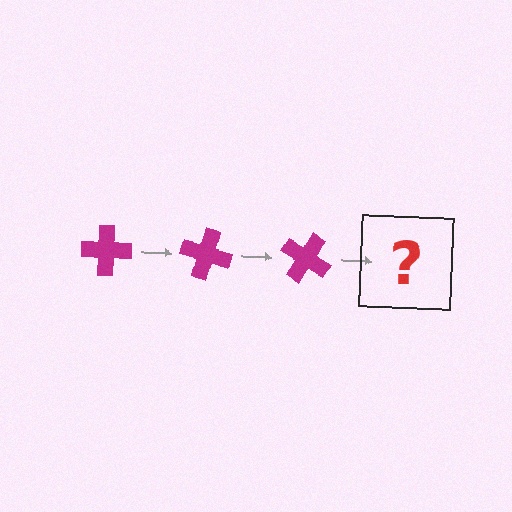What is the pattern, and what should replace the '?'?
The pattern is that the cross rotates 15 degrees each step. The '?' should be a magenta cross rotated 45 degrees.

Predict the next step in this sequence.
The next step is a magenta cross rotated 45 degrees.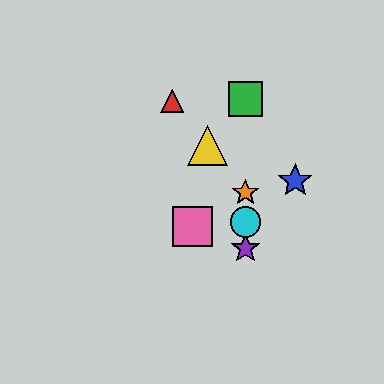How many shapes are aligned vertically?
4 shapes (the green square, the purple star, the orange star, the cyan circle) are aligned vertically.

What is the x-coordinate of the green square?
The green square is at x≈245.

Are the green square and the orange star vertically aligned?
Yes, both are at x≈245.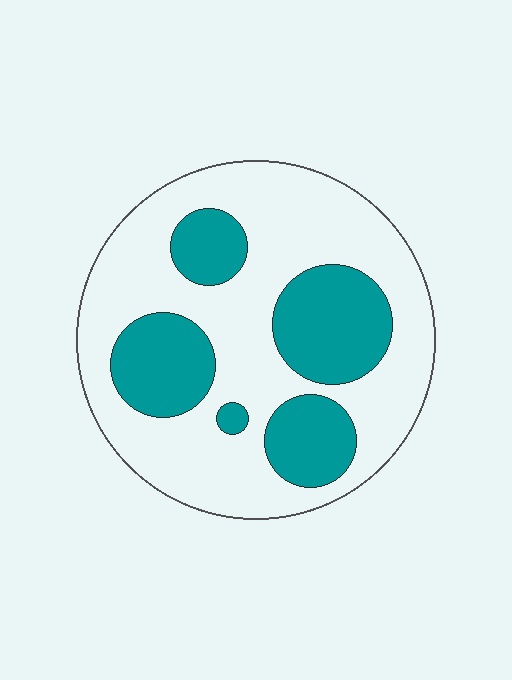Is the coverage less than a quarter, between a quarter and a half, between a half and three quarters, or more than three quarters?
Between a quarter and a half.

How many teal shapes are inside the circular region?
5.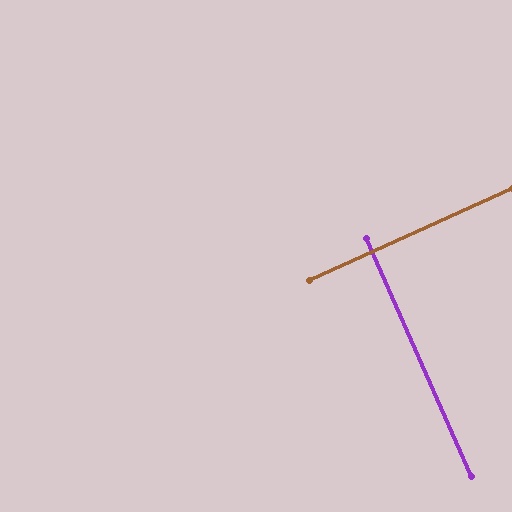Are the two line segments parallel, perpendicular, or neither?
Perpendicular — they meet at approximately 89°.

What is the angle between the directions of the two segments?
Approximately 89 degrees.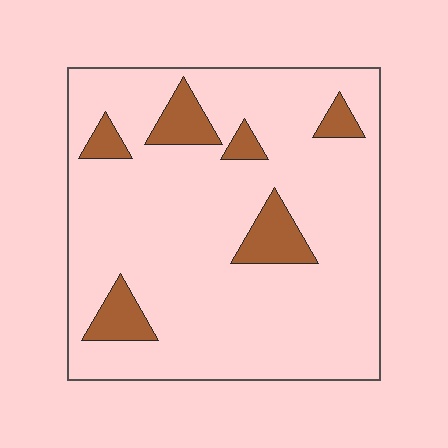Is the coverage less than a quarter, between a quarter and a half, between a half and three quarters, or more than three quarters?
Less than a quarter.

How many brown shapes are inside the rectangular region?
6.